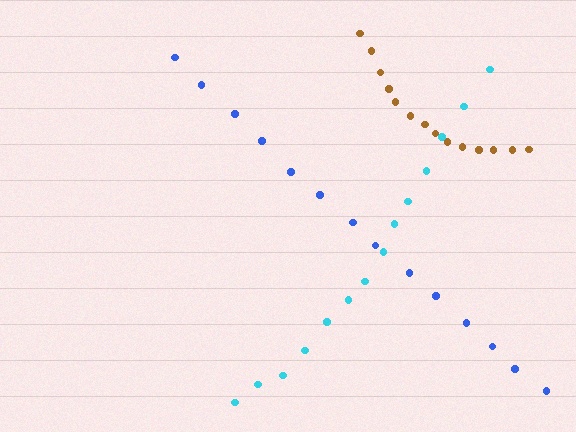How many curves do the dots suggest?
There are 3 distinct paths.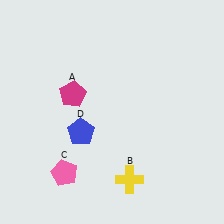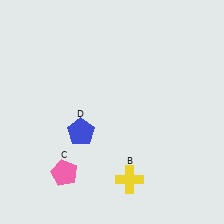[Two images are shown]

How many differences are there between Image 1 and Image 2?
There is 1 difference between the two images.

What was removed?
The magenta pentagon (A) was removed in Image 2.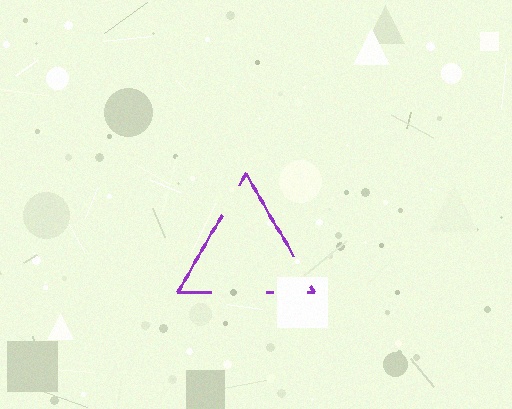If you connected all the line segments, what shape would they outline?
They would outline a triangle.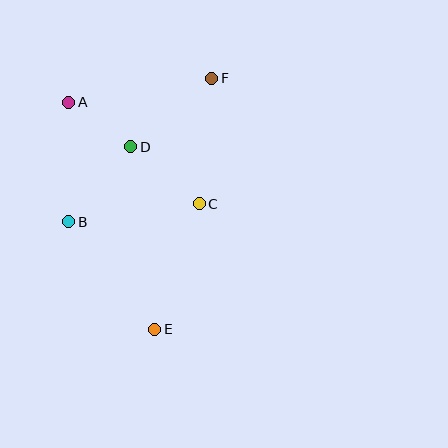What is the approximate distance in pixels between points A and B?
The distance between A and B is approximately 120 pixels.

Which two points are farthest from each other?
Points E and F are farthest from each other.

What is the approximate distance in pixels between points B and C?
The distance between B and C is approximately 132 pixels.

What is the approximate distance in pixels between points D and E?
The distance between D and E is approximately 184 pixels.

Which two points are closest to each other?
Points A and D are closest to each other.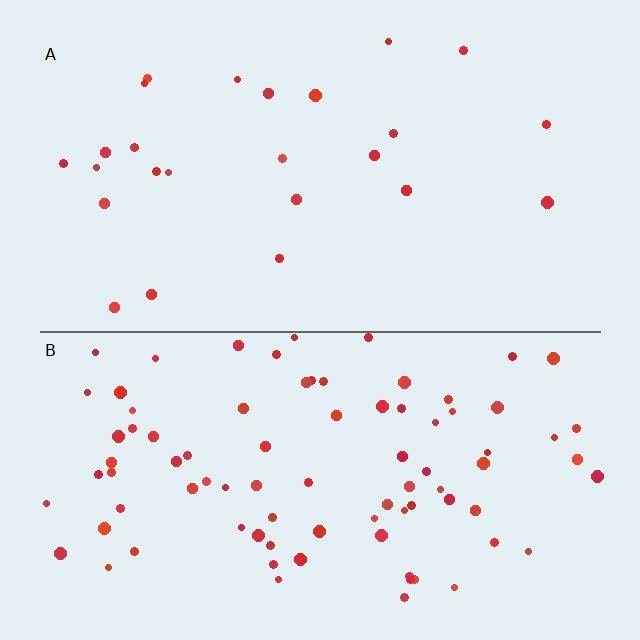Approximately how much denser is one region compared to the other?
Approximately 3.4× — region B over region A.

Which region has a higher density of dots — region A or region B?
B (the bottom).